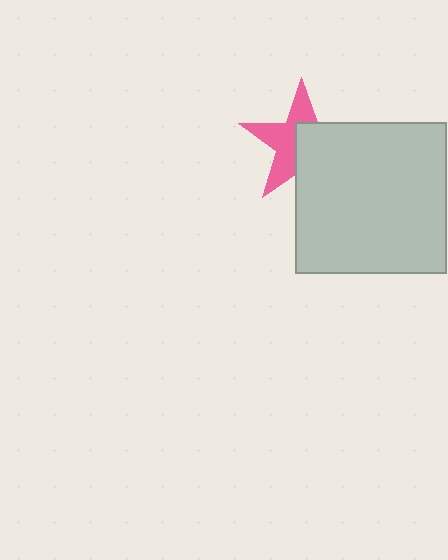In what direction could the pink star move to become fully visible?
The pink star could move toward the upper-left. That would shift it out from behind the light gray square entirely.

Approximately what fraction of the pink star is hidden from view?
Roughly 49% of the pink star is hidden behind the light gray square.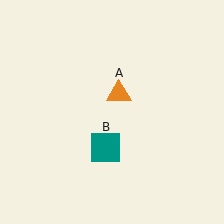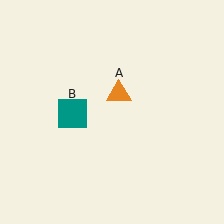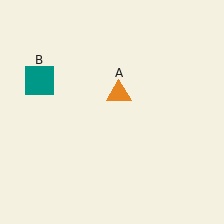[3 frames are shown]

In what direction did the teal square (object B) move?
The teal square (object B) moved up and to the left.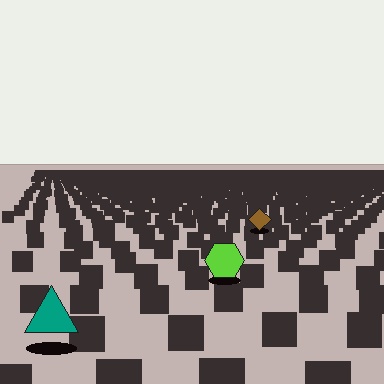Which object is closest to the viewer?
The teal triangle is closest. The texture marks near it are larger and more spread out.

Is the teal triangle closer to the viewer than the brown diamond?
Yes. The teal triangle is closer — you can tell from the texture gradient: the ground texture is coarser near it.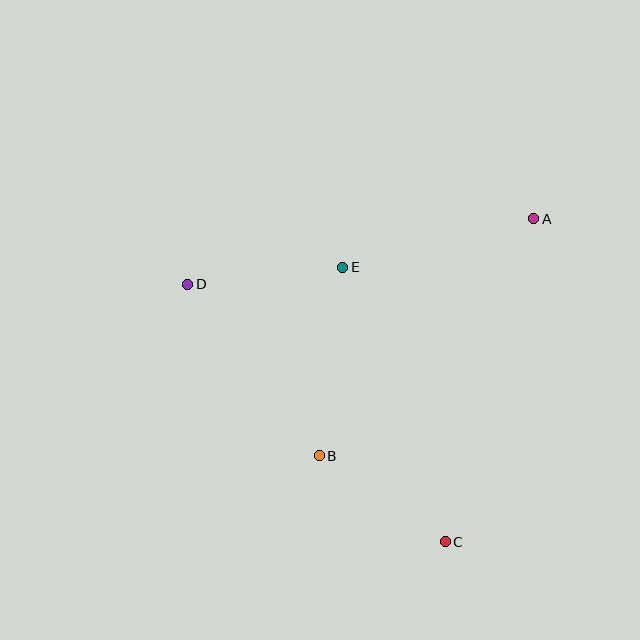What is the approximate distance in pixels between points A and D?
The distance between A and D is approximately 352 pixels.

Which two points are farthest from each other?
Points C and D are farthest from each other.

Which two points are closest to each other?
Points B and C are closest to each other.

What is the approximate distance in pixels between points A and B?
The distance between A and B is approximately 320 pixels.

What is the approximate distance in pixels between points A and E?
The distance between A and E is approximately 197 pixels.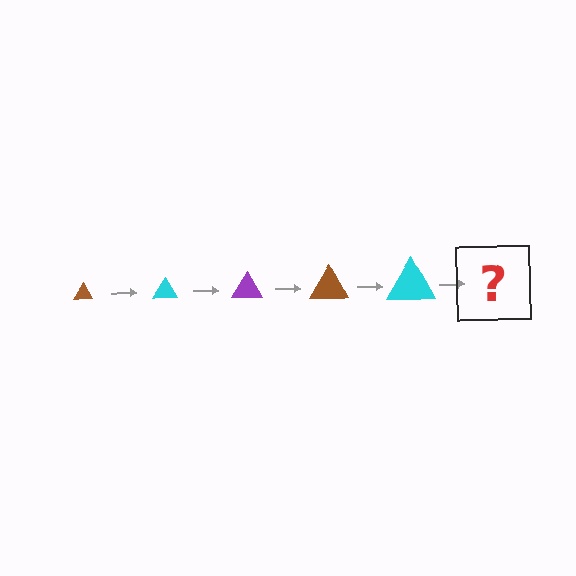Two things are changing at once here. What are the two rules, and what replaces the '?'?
The two rules are that the triangle grows larger each step and the color cycles through brown, cyan, and purple. The '?' should be a purple triangle, larger than the previous one.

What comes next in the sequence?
The next element should be a purple triangle, larger than the previous one.